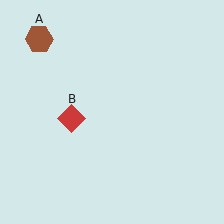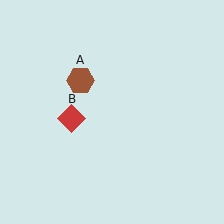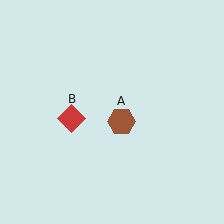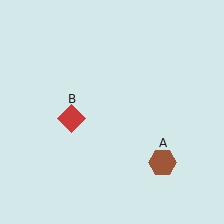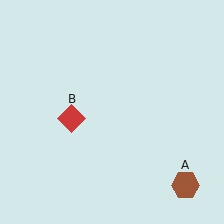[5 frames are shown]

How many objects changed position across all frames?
1 object changed position: brown hexagon (object A).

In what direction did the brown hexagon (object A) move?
The brown hexagon (object A) moved down and to the right.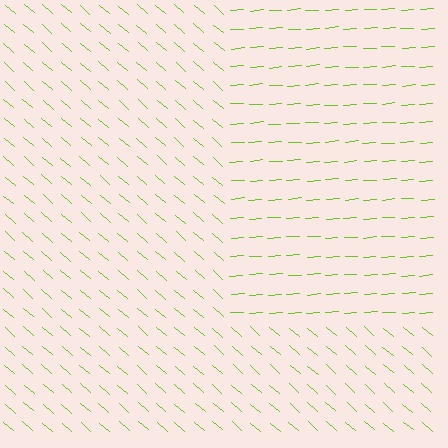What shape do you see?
I see a rectangle.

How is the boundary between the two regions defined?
The boundary is defined purely by a change in line orientation (approximately 45 degrees difference). All lines are the same color and thickness.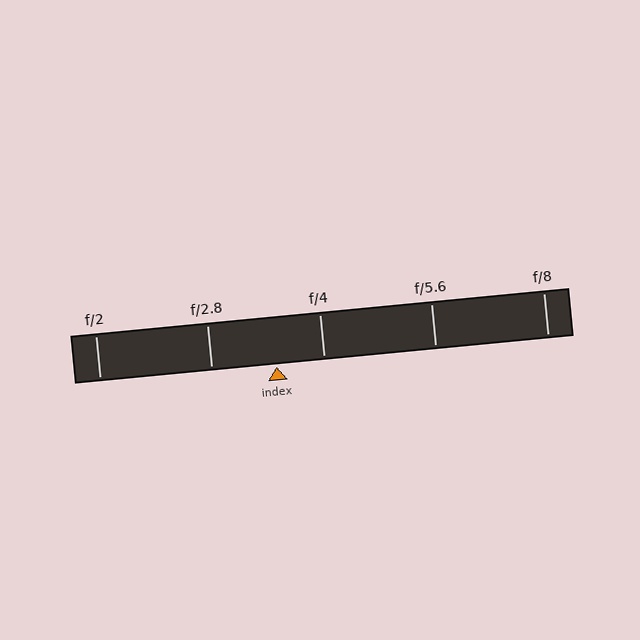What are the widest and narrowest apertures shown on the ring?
The widest aperture shown is f/2 and the narrowest is f/8.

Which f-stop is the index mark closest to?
The index mark is closest to f/4.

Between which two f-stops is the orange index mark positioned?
The index mark is between f/2.8 and f/4.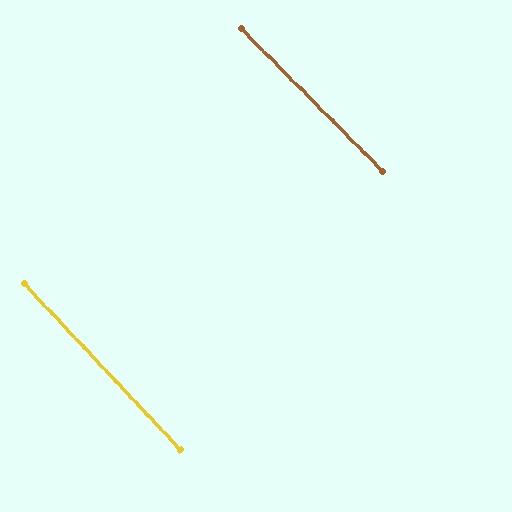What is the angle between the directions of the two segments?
Approximately 1 degree.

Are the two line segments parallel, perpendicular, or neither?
Parallel — their directions differ by only 1.3°.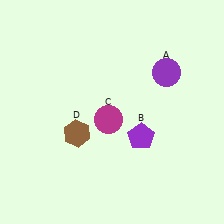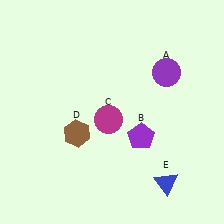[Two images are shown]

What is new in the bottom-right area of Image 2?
A blue triangle (E) was added in the bottom-right area of Image 2.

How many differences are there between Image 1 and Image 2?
There is 1 difference between the two images.